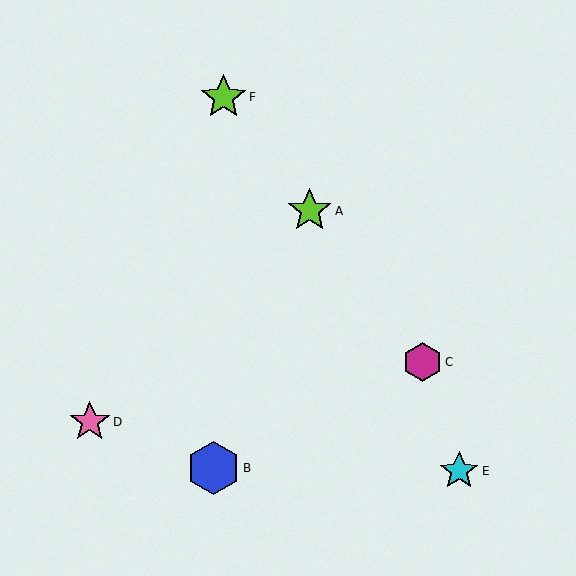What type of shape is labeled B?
Shape B is a blue hexagon.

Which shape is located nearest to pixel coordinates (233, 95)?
The lime star (labeled F) at (224, 97) is nearest to that location.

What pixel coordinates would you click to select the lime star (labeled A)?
Click at (310, 211) to select the lime star A.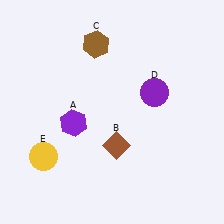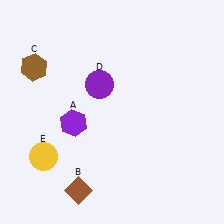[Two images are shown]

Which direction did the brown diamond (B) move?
The brown diamond (B) moved down.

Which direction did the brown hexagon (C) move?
The brown hexagon (C) moved left.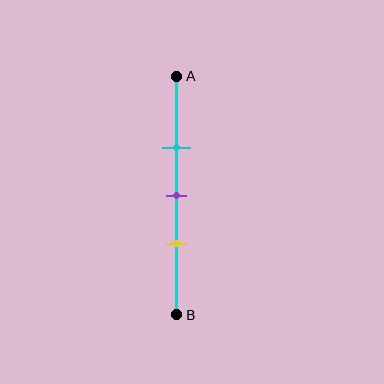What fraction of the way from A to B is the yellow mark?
The yellow mark is approximately 70% (0.7) of the way from A to B.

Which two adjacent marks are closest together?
The purple and yellow marks are the closest adjacent pair.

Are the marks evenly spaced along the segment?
Yes, the marks are approximately evenly spaced.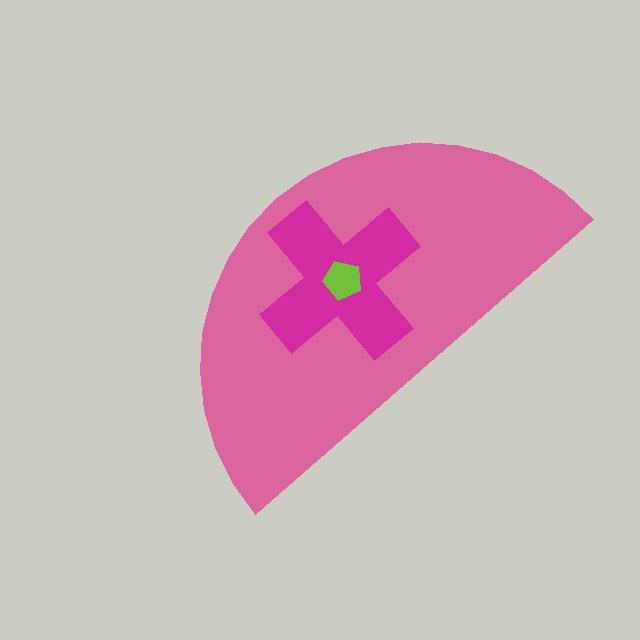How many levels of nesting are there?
3.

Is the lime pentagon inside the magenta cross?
Yes.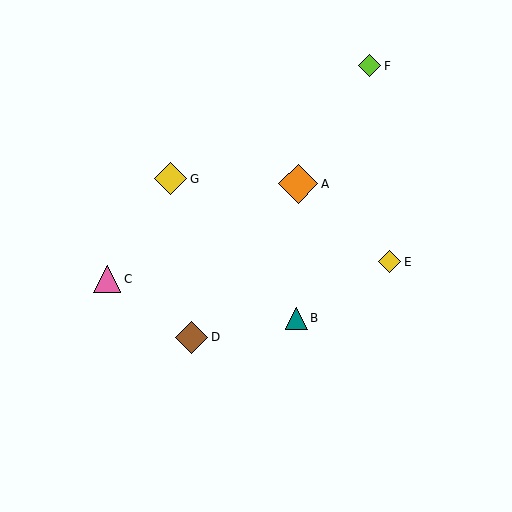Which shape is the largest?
The orange diamond (labeled A) is the largest.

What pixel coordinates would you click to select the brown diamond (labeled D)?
Click at (192, 337) to select the brown diamond D.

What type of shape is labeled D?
Shape D is a brown diamond.